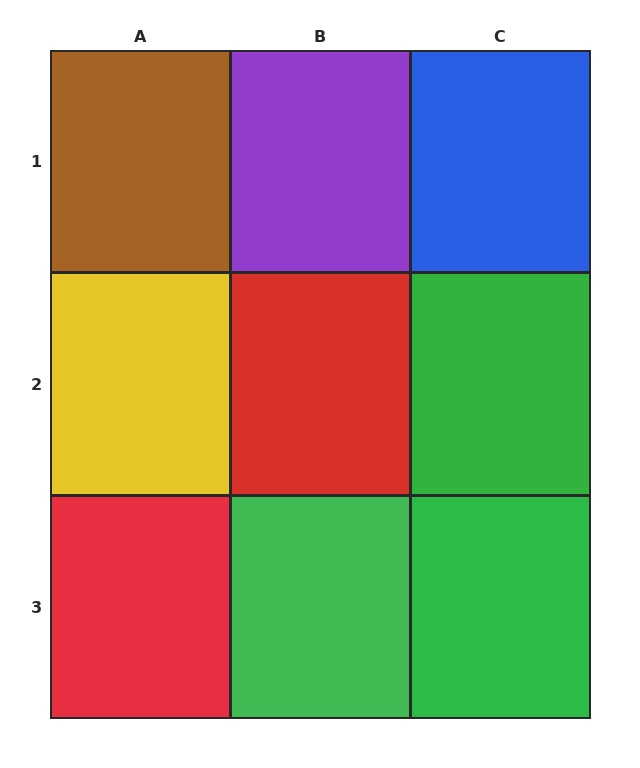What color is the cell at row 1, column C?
Blue.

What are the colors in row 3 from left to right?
Red, green, green.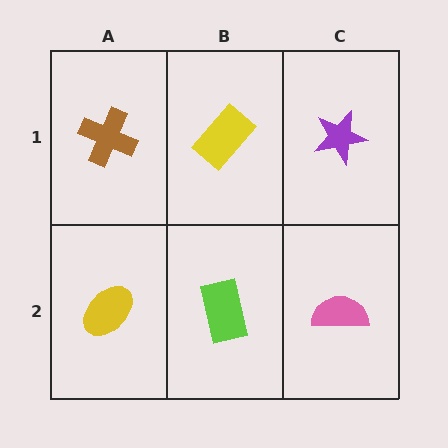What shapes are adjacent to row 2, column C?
A purple star (row 1, column C), a lime rectangle (row 2, column B).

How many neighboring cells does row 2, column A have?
2.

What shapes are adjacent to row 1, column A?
A yellow ellipse (row 2, column A), a yellow rectangle (row 1, column B).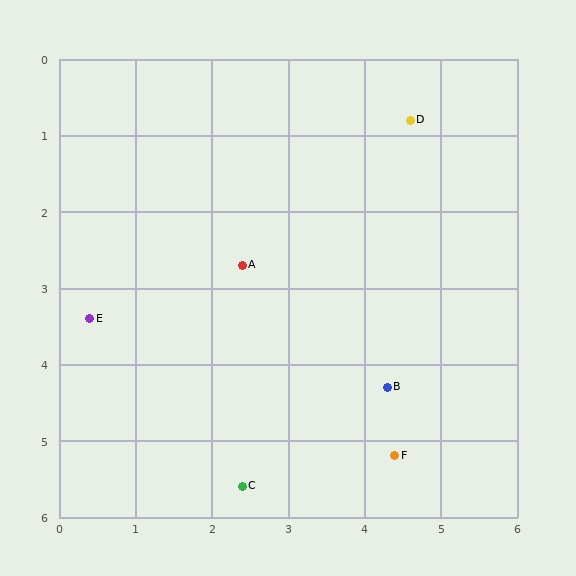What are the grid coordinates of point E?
Point E is at approximately (0.4, 3.4).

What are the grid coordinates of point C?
Point C is at approximately (2.4, 5.6).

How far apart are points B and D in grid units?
Points B and D are about 3.5 grid units apart.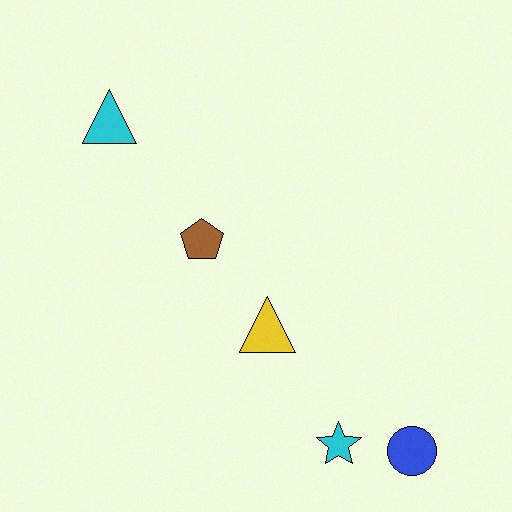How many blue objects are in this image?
There is 1 blue object.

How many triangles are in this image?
There are 2 triangles.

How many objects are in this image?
There are 5 objects.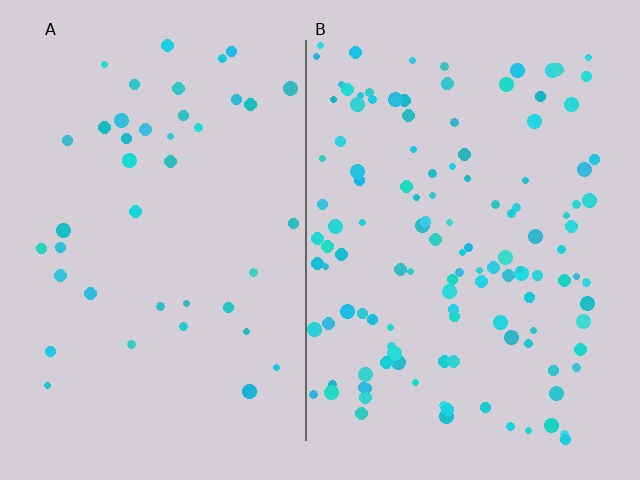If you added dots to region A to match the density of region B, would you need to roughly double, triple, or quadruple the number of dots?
Approximately triple.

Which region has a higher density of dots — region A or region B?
B (the right).